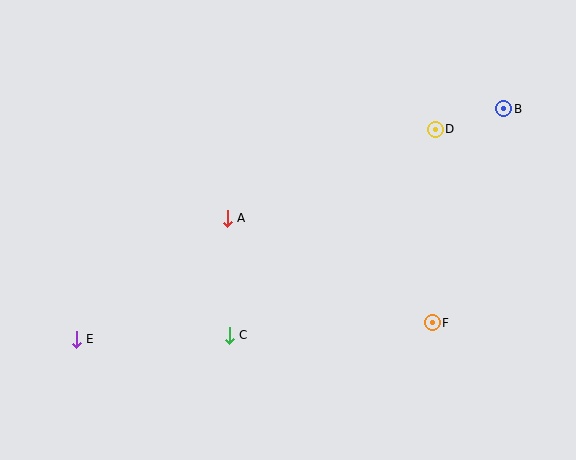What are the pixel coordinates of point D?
Point D is at (435, 129).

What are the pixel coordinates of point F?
Point F is at (432, 323).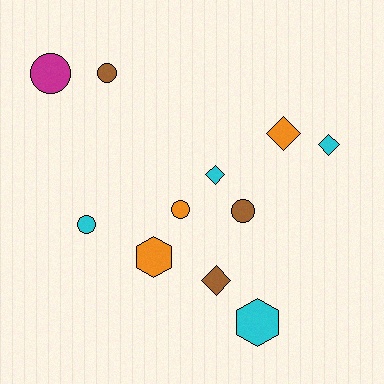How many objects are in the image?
There are 11 objects.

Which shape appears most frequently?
Circle, with 5 objects.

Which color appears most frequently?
Cyan, with 4 objects.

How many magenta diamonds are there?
There are no magenta diamonds.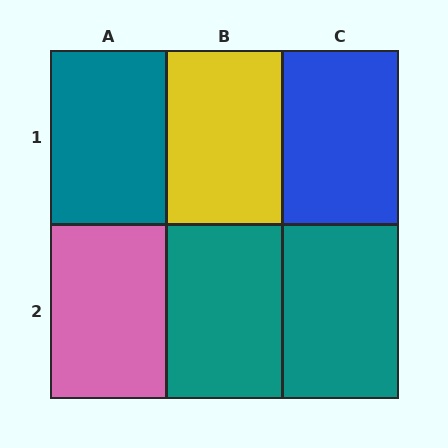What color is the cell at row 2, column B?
Teal.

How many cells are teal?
3 cells are teal.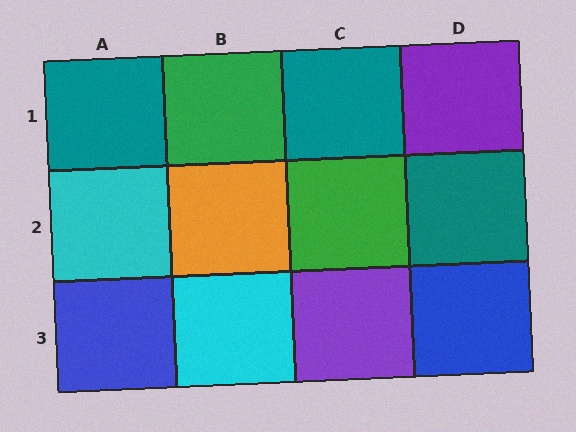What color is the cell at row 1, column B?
Green.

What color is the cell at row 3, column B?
Cyan.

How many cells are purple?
2 cells are purple.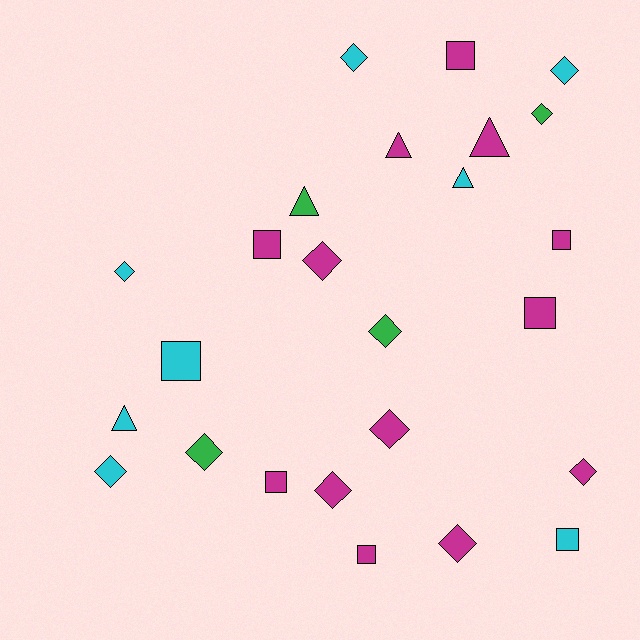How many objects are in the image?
There are 25 objects.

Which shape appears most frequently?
Diamond, with 12 objects.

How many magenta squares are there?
There are 6 magenta squares.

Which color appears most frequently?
Magenta, with 13 objects.